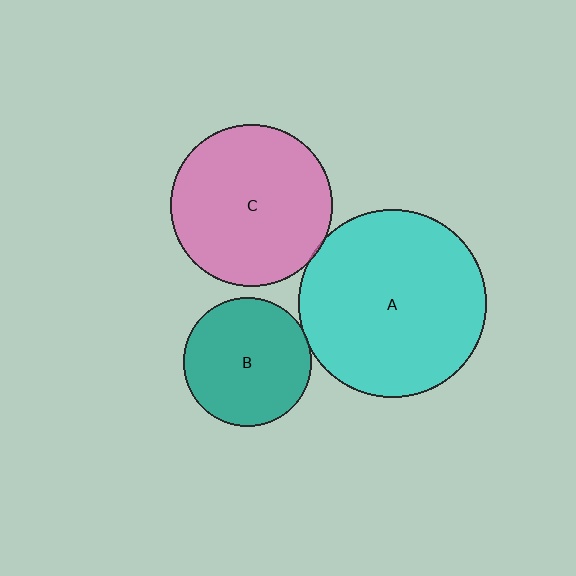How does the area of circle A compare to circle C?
Approximately 1.4 times.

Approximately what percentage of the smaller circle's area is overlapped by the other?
Approximately 5%.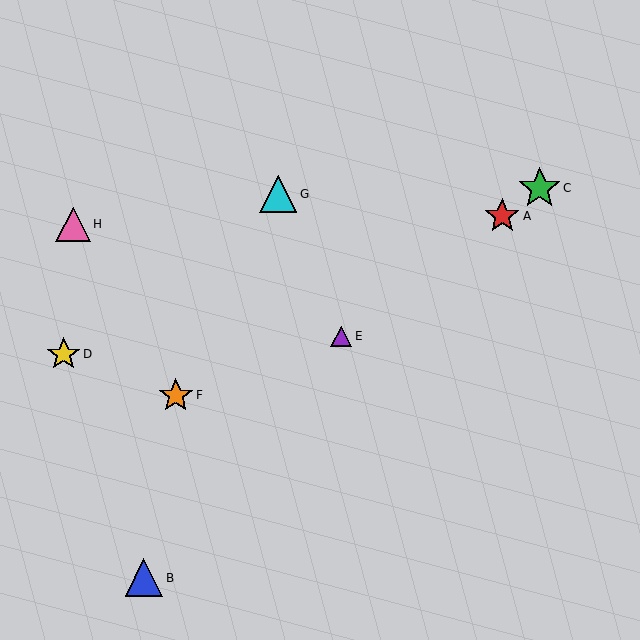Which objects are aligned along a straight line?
Objects A, C, E are aligned along a straight line.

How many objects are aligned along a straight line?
3 objects (A, C, E) are aligned along a straight line.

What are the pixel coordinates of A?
Object A is at (502, 216).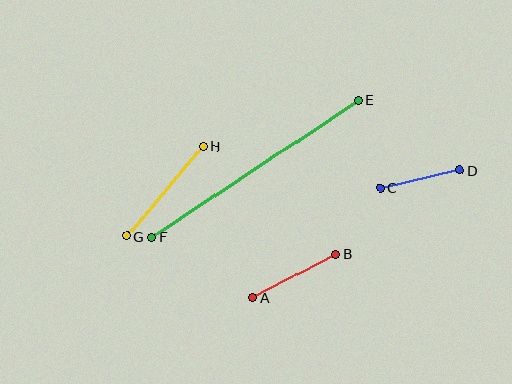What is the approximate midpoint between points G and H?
The midpoint is at approximately (165, 191) pixels.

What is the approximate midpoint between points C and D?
The midpoint is at approximately (420, 179) pixels.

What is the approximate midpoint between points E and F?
The midpoint is at approximately (255, 169) pixels.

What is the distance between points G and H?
The distance is approximately 118 pixels.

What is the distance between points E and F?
The distance is approximately 248 pixels.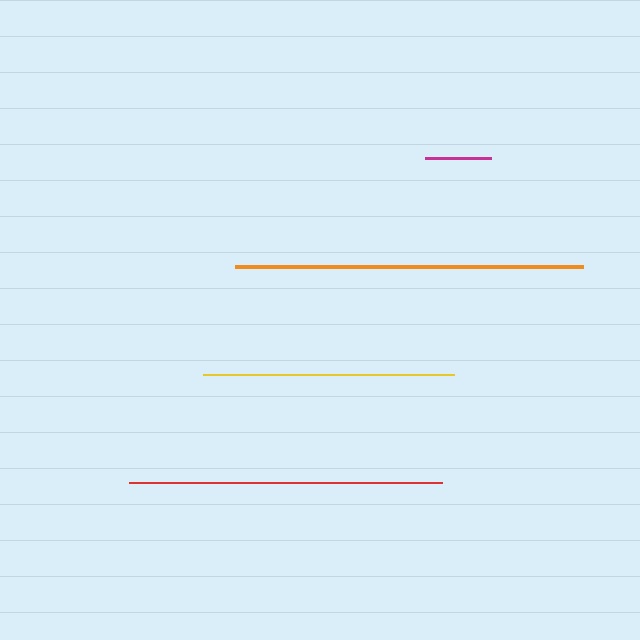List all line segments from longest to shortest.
From longest to shortest: orange, red, yellow, magenta.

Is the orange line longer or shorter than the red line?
The orange line is longer than the red line.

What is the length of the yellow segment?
The yellow segment is approximately 250 pixels long.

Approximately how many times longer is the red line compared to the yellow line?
The red line is approximately 1.3 times the length of the yellow line.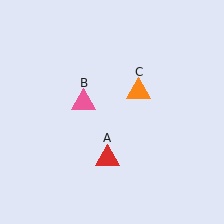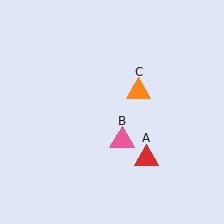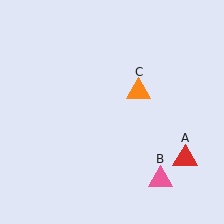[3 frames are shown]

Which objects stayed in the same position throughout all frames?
Orange triangle (object C) remained stationary.